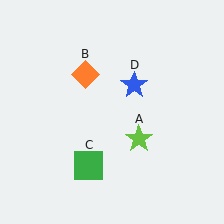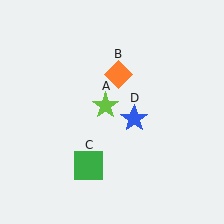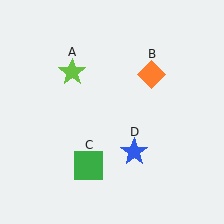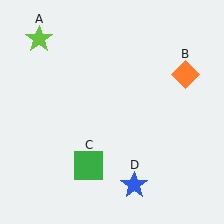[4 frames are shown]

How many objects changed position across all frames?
3 objects changed position: lime star (object A), orange diamond (object B), blue star (object D).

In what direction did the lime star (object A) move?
The lime star (object A) moved up and to the left.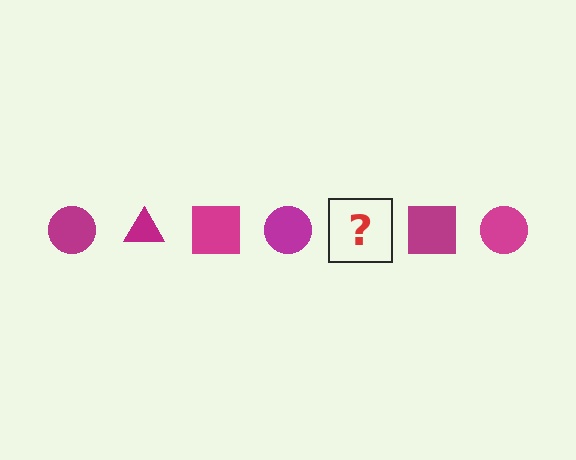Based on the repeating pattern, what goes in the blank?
The blank should be a magenta triangle.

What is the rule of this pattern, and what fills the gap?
The rule is that the pattern cycles through circle, triangle, square shapes in magenta. The gap should be filled with a magenta triangle.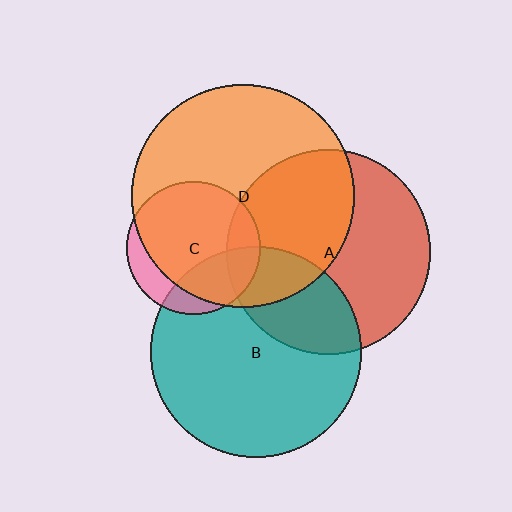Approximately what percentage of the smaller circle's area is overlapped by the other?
Approximately 30%.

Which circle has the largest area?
Circle D (orange).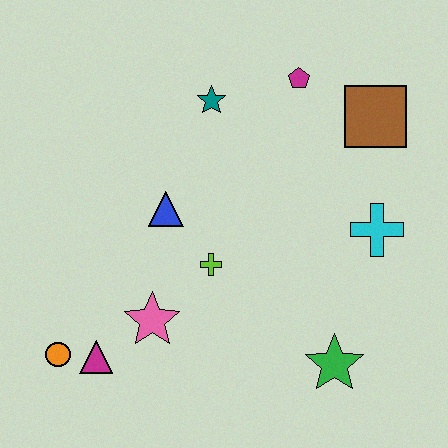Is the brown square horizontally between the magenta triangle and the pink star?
No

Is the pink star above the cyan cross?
No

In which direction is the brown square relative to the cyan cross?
The brown square is above the cyan cross.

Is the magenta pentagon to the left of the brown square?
Yes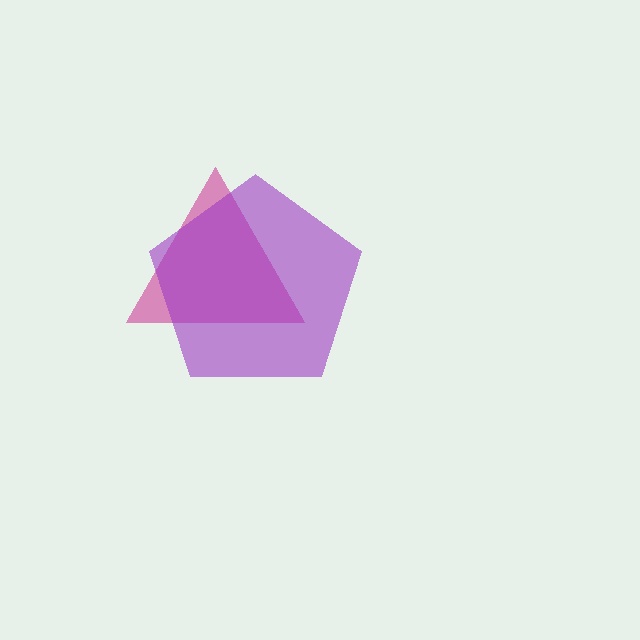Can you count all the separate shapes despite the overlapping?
Yes, there are 2 separate shapes.